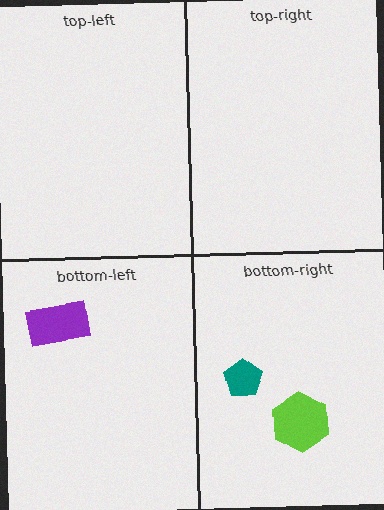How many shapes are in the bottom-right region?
2.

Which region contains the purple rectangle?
The bottom-left region.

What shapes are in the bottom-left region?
The purple rectangle.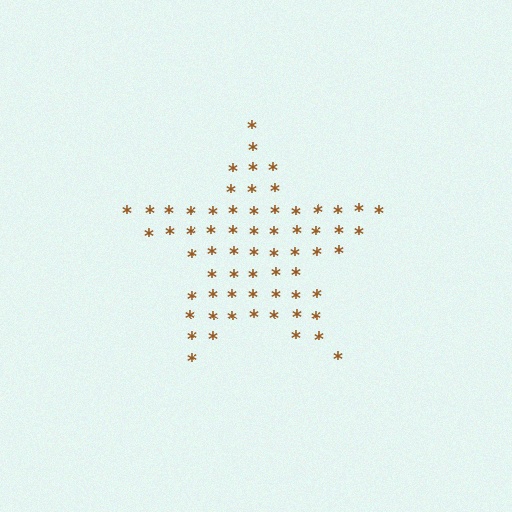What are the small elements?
The small elements are asterisks.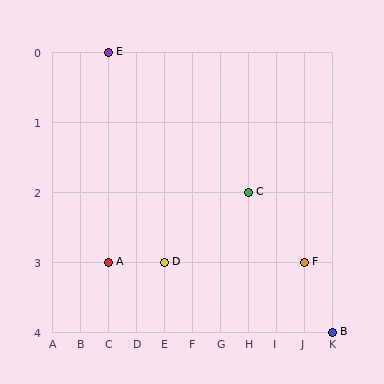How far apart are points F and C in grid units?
Points F and C are 2 columns and 1 row apart (about 2.2 grid units diagonally).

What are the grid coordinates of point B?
Point B is at grid coordinates (K, 4).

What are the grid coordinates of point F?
Point F is at grid coordinates (J, 3).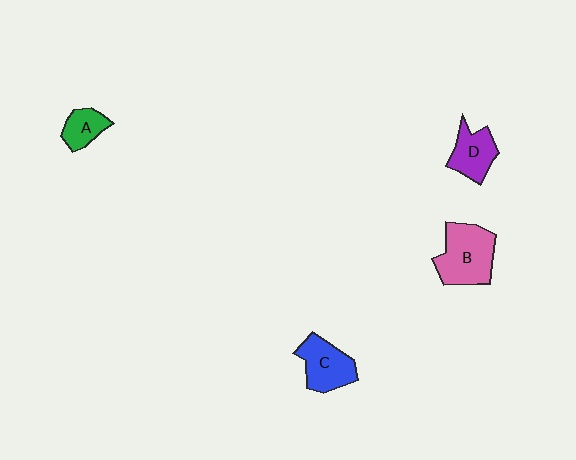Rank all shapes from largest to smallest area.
From largest to smallest: B (pink), C (blue), D (purple), A (green).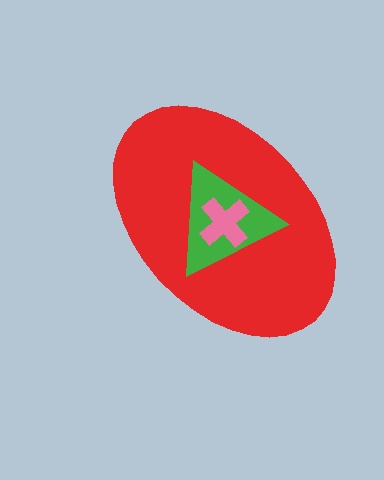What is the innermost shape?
The pink cross.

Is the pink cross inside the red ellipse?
Yes.